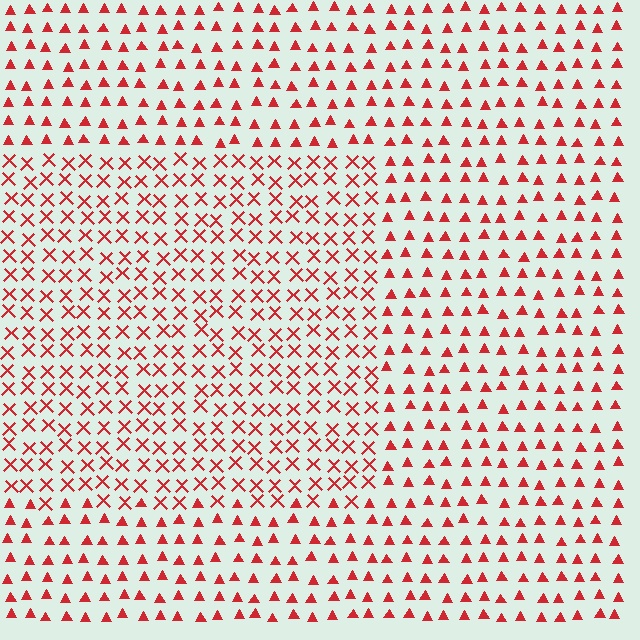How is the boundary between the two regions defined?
The boundary is defined by a change in element shape: X marks inside vs. triangles outside. All elements share the same color and spacing.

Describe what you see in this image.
The image is filled with small red elements arranged in a uniform grid. A rectangle-shaped region contains X marks, while the surrounding area contains triangles. The boundary is defined purely by the change in element shape.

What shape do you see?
I see a rectangle.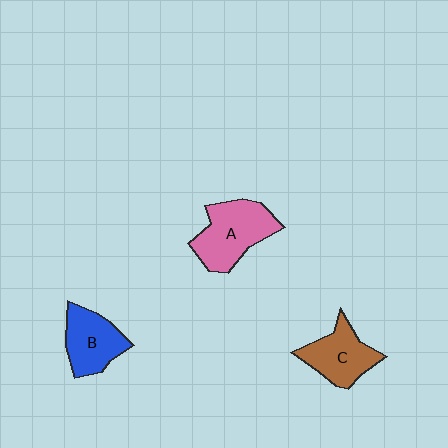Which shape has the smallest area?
Shape B (blue).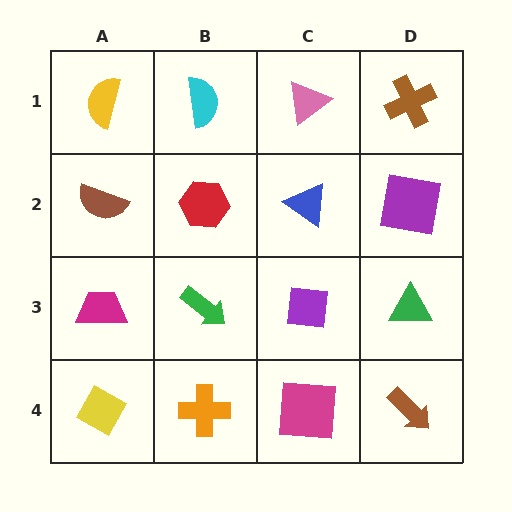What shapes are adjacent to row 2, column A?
A yellow semicircle (row 1, column A), a magenta trapezoid (row 3, column A), a red hexagon (row 2, column B).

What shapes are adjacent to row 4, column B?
A green arrow (row 3, column B), a yellow diamond (row 4, column A), a magenta square (row 4, column C).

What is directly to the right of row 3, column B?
A purple square.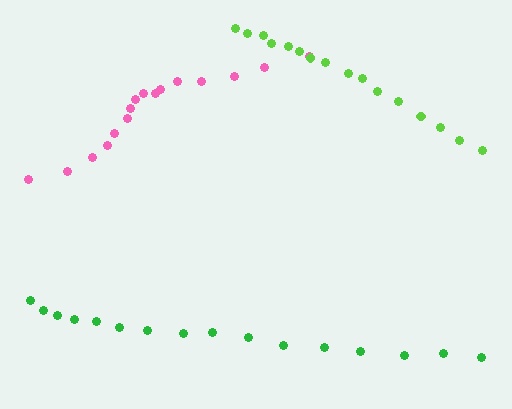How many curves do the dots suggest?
There are 3 distinct paths.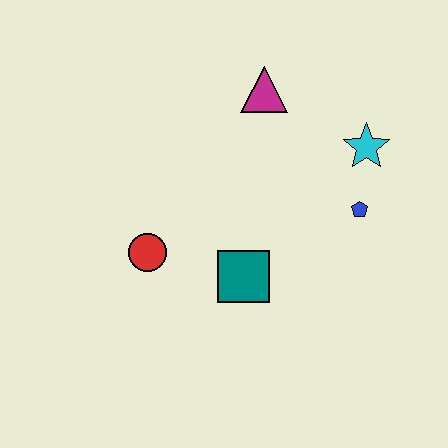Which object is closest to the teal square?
The red circle is closest to the teal square.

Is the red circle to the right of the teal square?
No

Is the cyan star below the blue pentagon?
No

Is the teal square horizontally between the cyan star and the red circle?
Yes